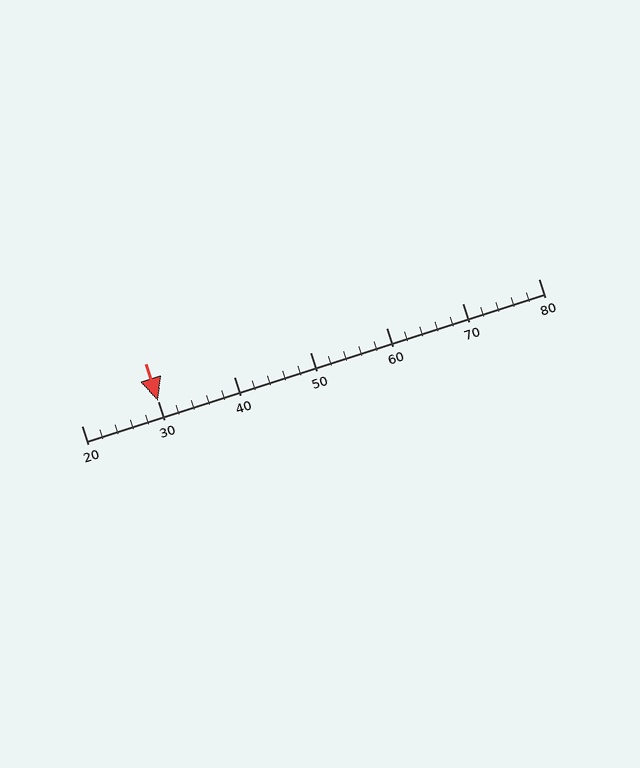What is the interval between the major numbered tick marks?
The major tick marks are spaced 10 units apart.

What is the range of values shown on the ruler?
The ruler shows values from 20 to 80.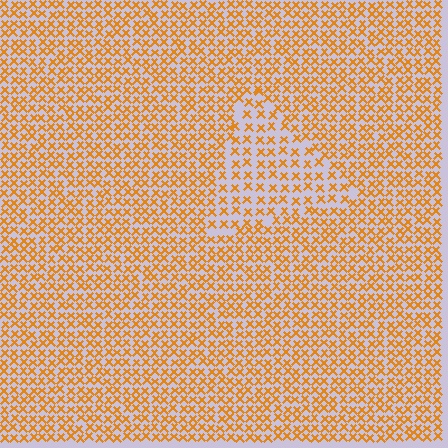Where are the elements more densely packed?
The elements are more densely packed outside the triangle boundary.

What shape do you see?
I see a triangle.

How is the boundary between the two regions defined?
The boundary is defined by a change in element density (approximately 1.7x ratio). All elements are the same color, size, and shape.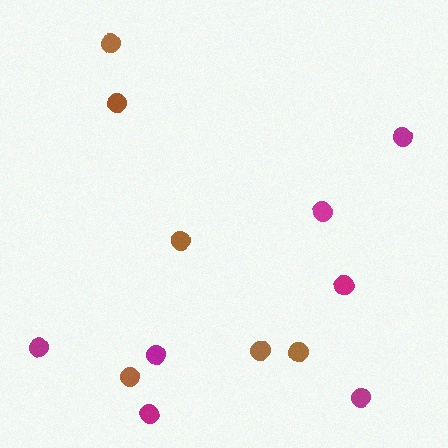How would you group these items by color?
There are 2 groups: one group of brown circles (6) and one group of magenta circles (7).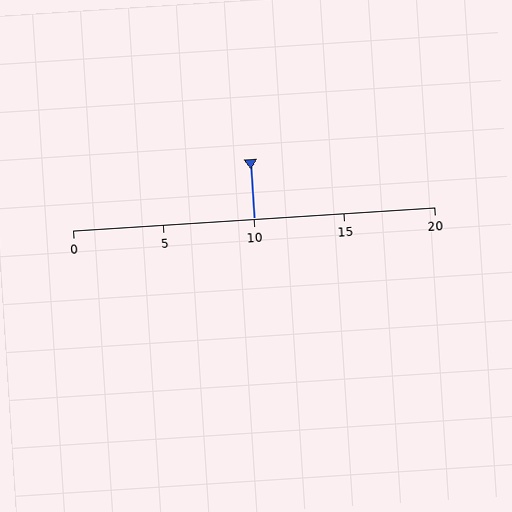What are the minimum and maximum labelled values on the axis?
The axis runs from 0 to 20.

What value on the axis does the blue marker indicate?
The marker indicates approximately 10.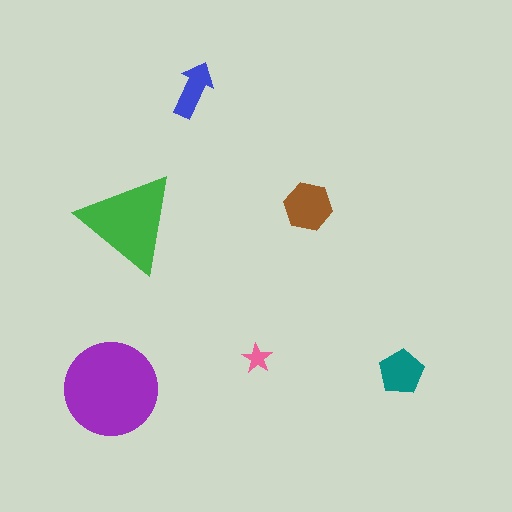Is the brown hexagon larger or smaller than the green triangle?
Smaller.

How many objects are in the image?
There are 6 objects in the image.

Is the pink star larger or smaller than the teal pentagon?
Smaller.